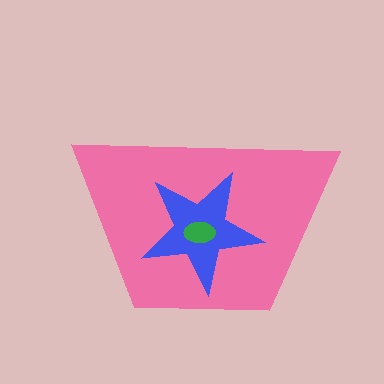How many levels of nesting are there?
3.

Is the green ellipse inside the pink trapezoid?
Yes.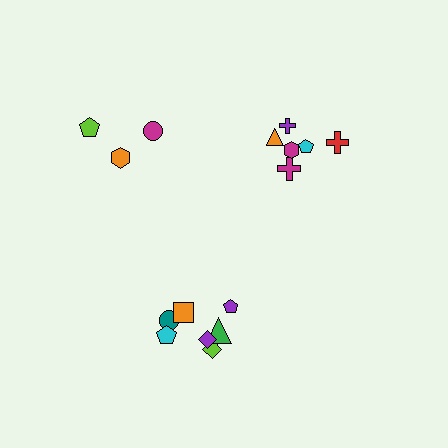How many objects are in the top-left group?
There are 3 objects.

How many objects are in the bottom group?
There are 7 objects.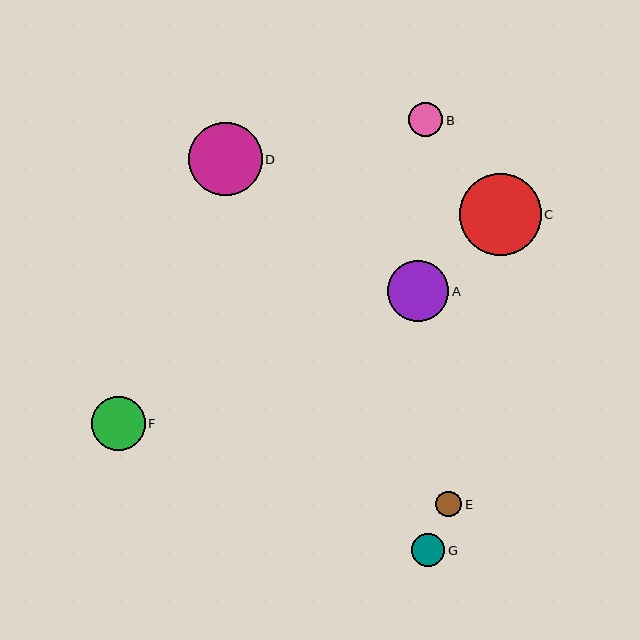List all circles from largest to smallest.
From largest to smallest: C, D, A, F, B, G, E.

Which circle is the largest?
Circle C is the largest with a size of approximately 82 pixels.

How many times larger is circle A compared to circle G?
Circle A is approximately 1.9 times the size of circle G.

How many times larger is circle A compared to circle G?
Circle A is approximately 1.9 times the size of circle G.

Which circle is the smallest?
Circle E is the smallest with a size of approximately 26 pixels.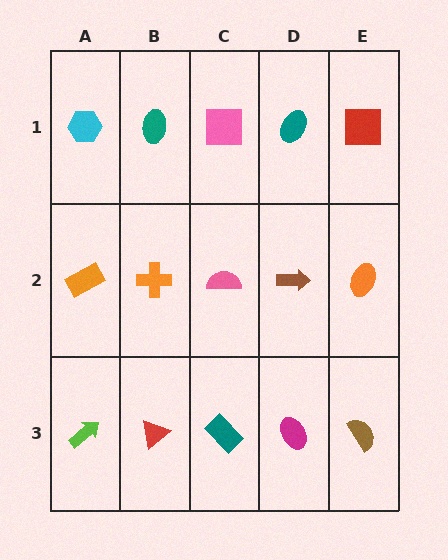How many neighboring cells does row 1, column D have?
3.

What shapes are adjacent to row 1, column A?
An orange rectangle (row 2, column A), a teal ellipse (row 1, column B).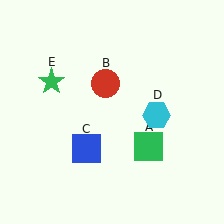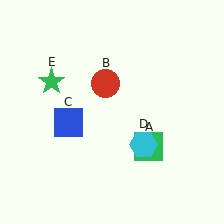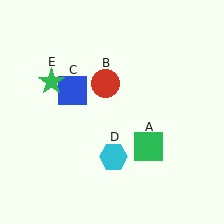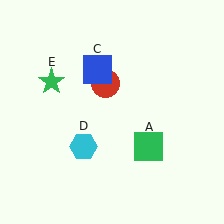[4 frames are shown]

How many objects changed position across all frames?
2 objects changed position: blue square (object C), cyan hexagon (object D).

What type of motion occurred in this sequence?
The blue square (object C), cyan hexagon (object D) rotated clockwise around the center of the scene.